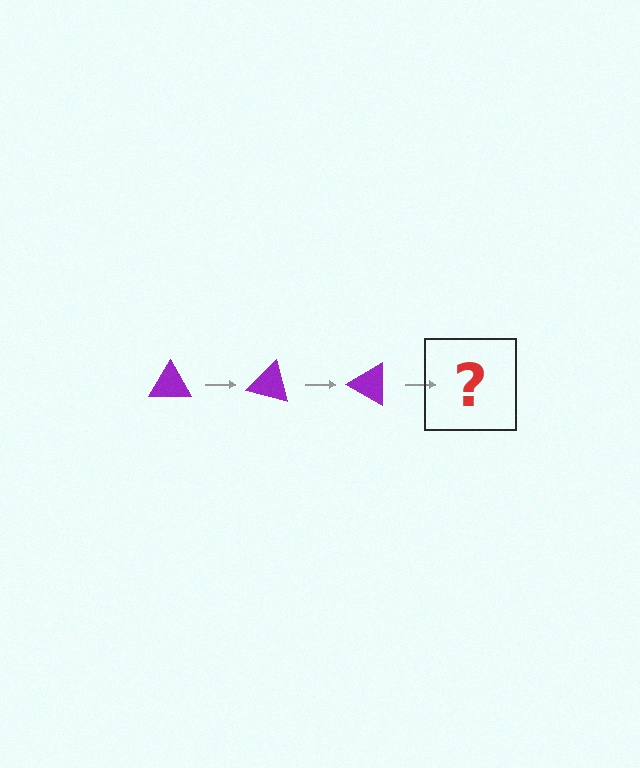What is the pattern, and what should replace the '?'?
The pattern is that the triangle rotates 15 degrees each step. The '?' should be a purple triangle rotated 45 degrees.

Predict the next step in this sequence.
The next step is a purple triangle rotated 45 degrees.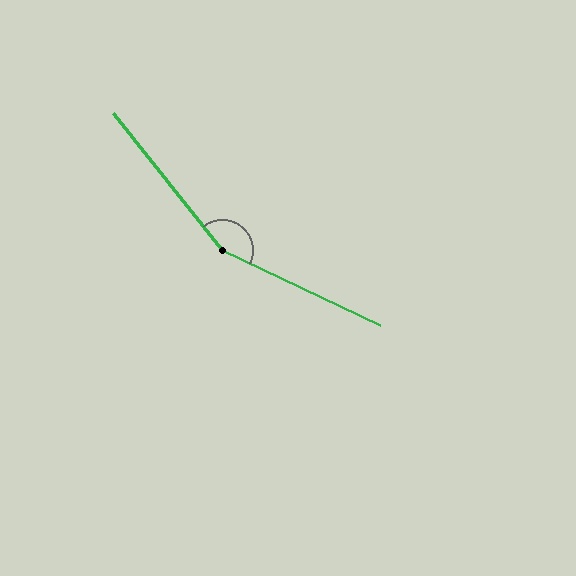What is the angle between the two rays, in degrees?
Approximately 154 degrees.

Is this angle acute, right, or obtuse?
It is obtuse.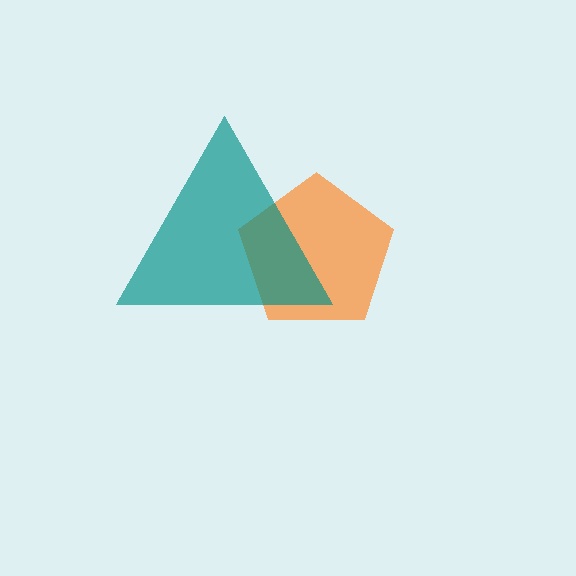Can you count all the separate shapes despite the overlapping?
Yes, there are 2 separate shapes.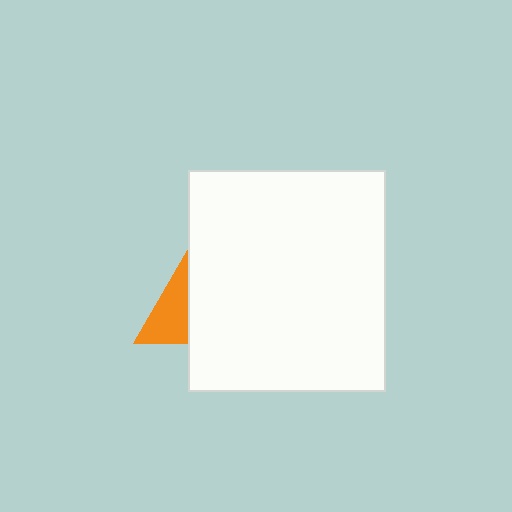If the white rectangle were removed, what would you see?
You would see the complete orange triangle.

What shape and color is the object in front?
The object in front is a white rectangle.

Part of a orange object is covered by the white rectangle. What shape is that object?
It is a triangle.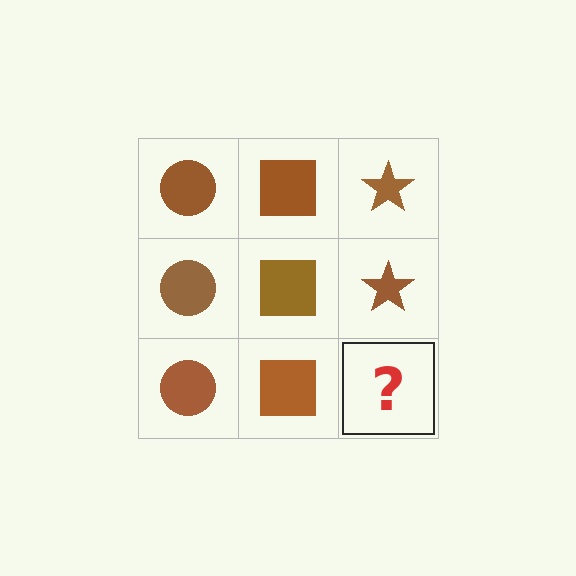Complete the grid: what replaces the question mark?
The question mark should be replaced with a brown star.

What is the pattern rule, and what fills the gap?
The rule is that each column has a consistent shape. The gap should be filled with a brown star.